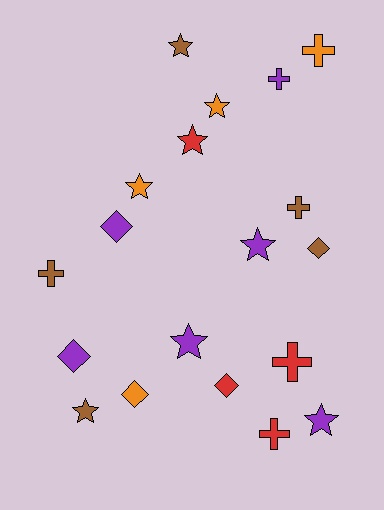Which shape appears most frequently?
Star, with 8 objects.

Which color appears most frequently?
Purple, with 6 objects.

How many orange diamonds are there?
There is 1 orange diamond.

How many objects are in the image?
There are 19 objects.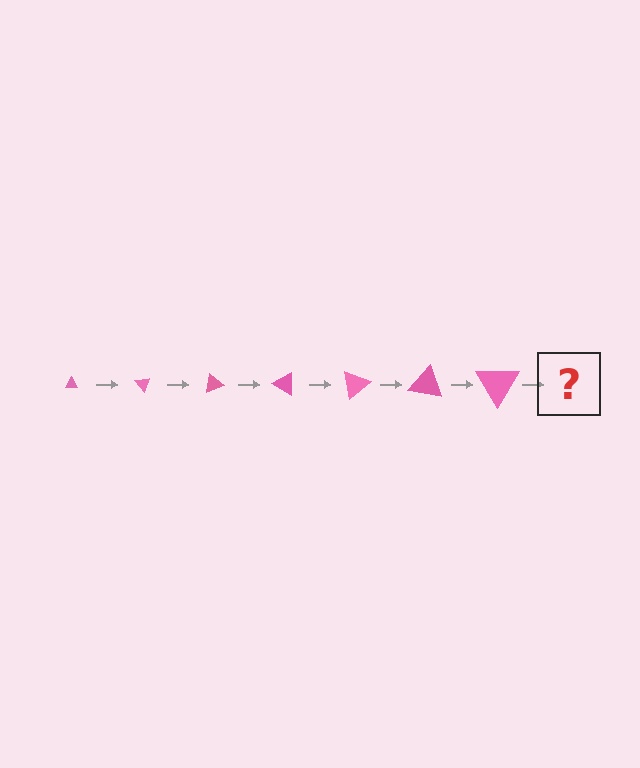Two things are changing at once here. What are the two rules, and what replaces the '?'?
The two rules are that the triangle grows larger each step and it rotates 50 degrees each step. The '?' should be a triangle, larger than the previous one and rotated 350 degrees from the start.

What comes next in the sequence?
The next element should be a triangle, larger than the previous one and rotated 350 degrees from the start.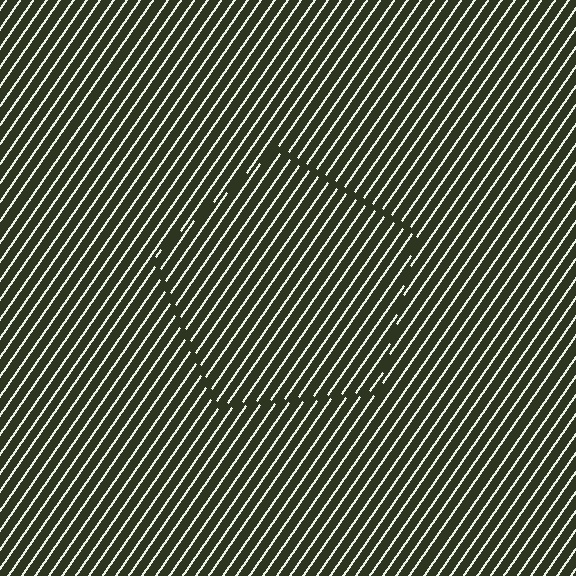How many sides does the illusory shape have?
5 sides — the line-ends trace a pentagon.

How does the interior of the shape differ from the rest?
The interior of the shape contains the same grating, shifted by half a period — the contour is defined by the phase discontinuity where line-ends from the inner and outer gratings abut.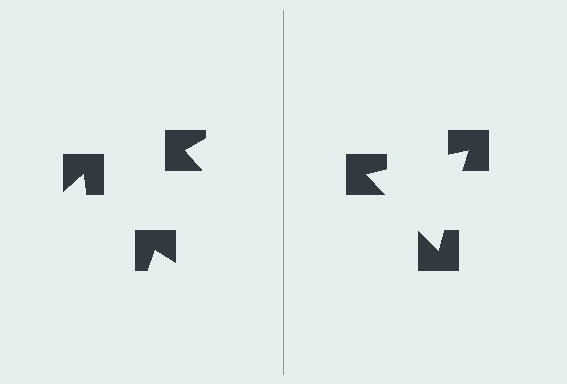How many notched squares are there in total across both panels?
6 — 3 on each side.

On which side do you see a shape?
An illusory triangle appears on the right side. On the left side the wedge cuts are rotated, so no coherent shape forms.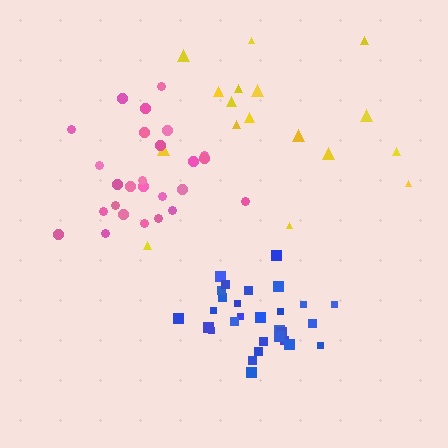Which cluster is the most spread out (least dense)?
Yellow.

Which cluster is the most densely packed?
Blue.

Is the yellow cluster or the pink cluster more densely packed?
Pink.